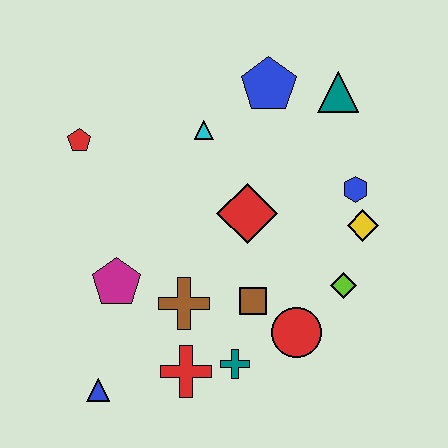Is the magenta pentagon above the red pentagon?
No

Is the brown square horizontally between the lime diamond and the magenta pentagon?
Yes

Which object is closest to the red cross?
The teal cross is closest to the red cross.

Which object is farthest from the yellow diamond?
The blue triangle is farthest from the yellow diamond.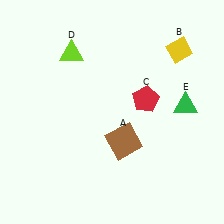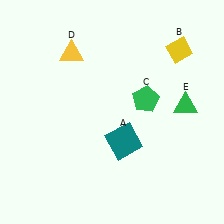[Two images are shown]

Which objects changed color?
A changed from brown to teal. C changed from red to green. D changed from lime to yellow.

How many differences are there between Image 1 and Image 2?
There are 3 differences between the two images.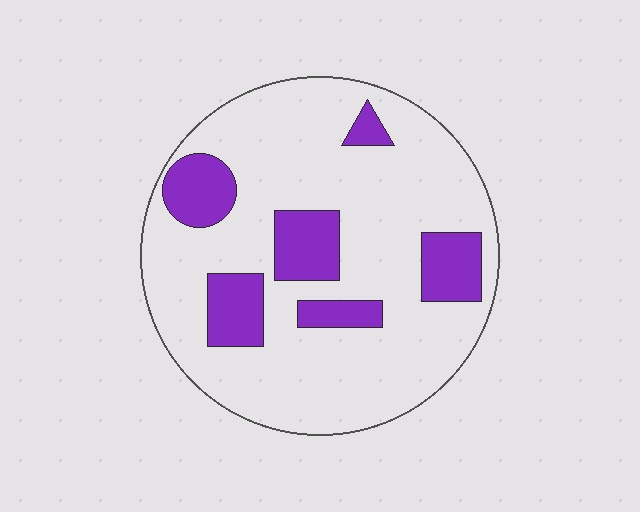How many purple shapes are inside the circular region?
6.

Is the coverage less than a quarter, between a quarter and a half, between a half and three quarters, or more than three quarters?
Less than a quarter.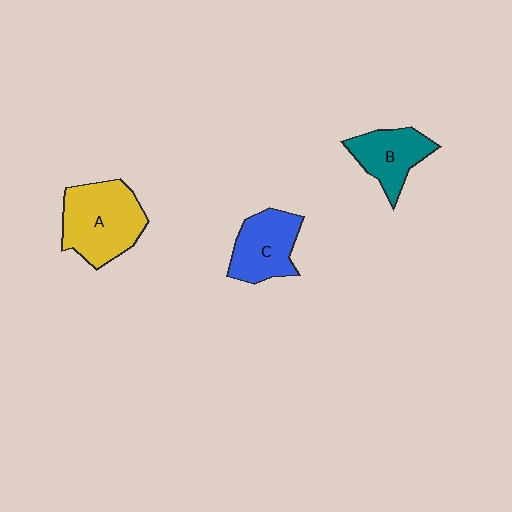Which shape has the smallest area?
Shape B (teal).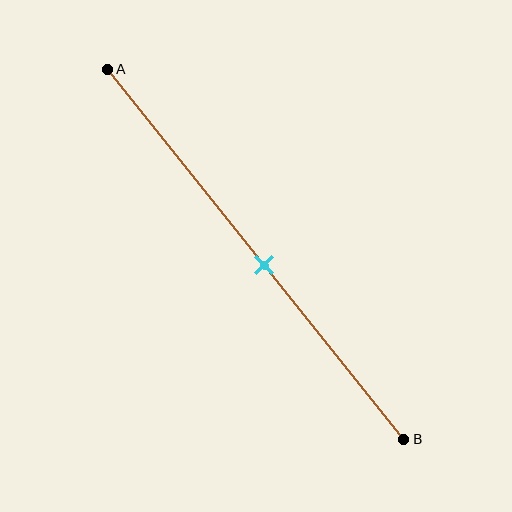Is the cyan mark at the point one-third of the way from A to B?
No, the mark is at about 55% from A, not at the 33% one-third point.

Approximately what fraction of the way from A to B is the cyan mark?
The cyan mark is approximately 55% of the way from A to B.